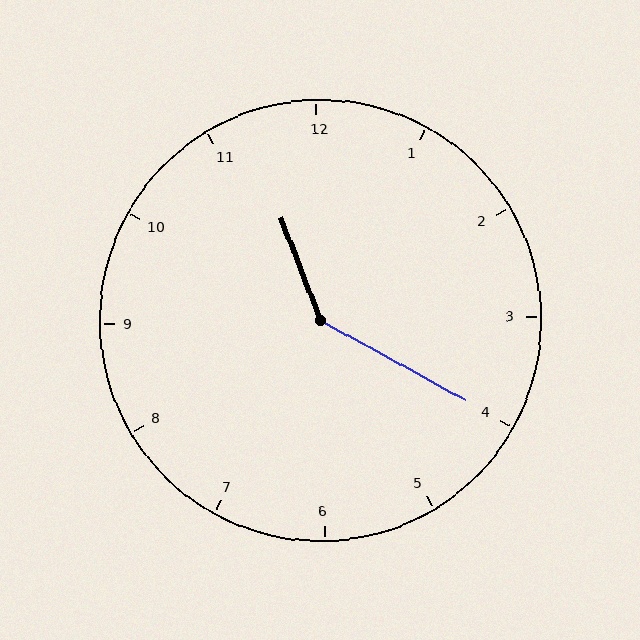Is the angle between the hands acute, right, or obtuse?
It is obtuse.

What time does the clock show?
11:20.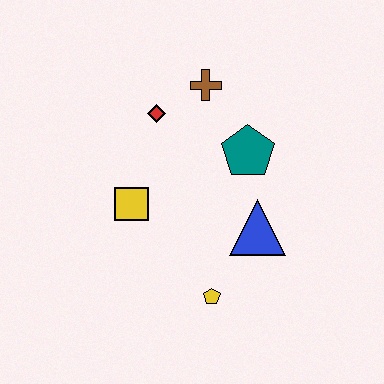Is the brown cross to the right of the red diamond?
Yes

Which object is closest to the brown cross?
The red diamond is closest to the brown cross.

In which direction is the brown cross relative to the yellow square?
The brown cross is above the yellow square.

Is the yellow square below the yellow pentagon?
No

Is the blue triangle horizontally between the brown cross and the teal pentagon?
No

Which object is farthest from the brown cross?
The yellow pentagon is farthest from the brown cross.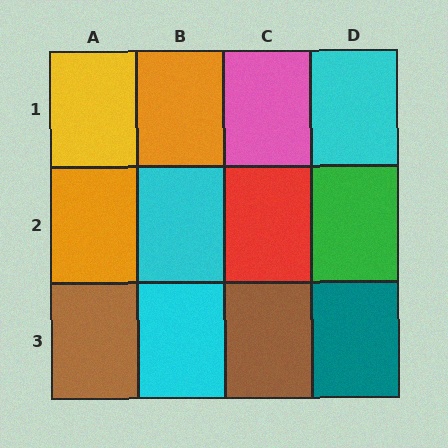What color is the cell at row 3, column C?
Brown.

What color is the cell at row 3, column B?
Cyan.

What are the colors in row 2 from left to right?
Orange, cyan, red, green.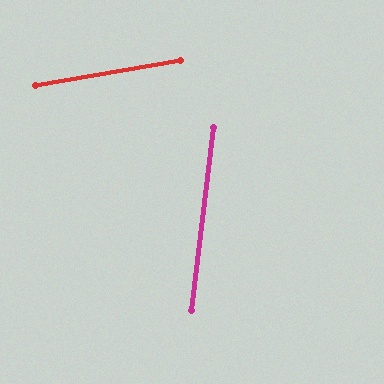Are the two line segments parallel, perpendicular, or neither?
Neither parallel nor perpendicular — they differ by about 73°.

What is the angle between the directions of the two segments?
Approximately 73 degrees.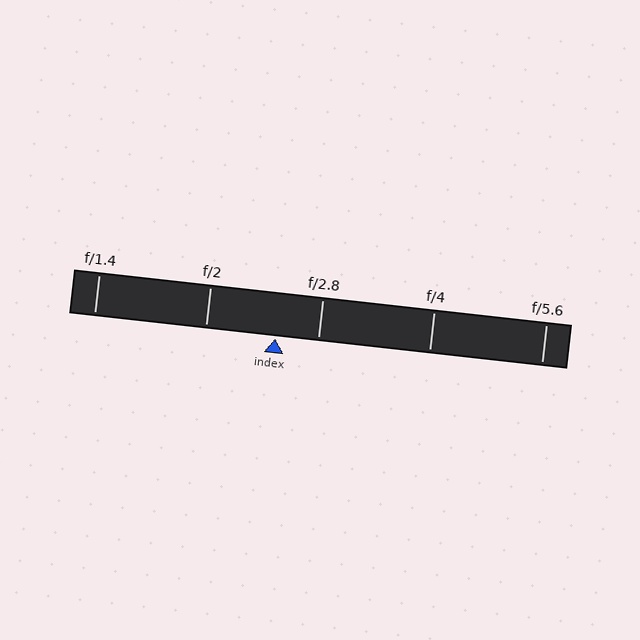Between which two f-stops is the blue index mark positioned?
The index mark is between f/2 and f/2.8.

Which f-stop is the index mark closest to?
The index mark is closest to f/2.8.